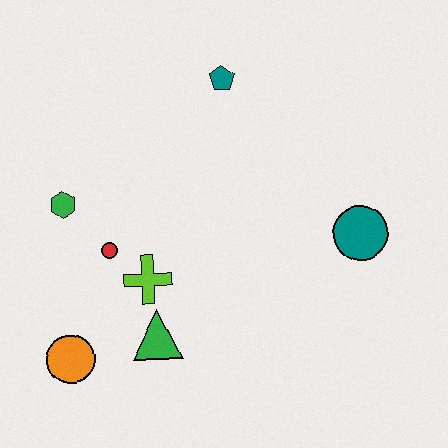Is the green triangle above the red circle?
No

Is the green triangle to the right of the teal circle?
No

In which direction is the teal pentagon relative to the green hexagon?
The teal pentagon is to the right of the green hexagon.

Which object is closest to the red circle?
The lime cross is closest to the red circle.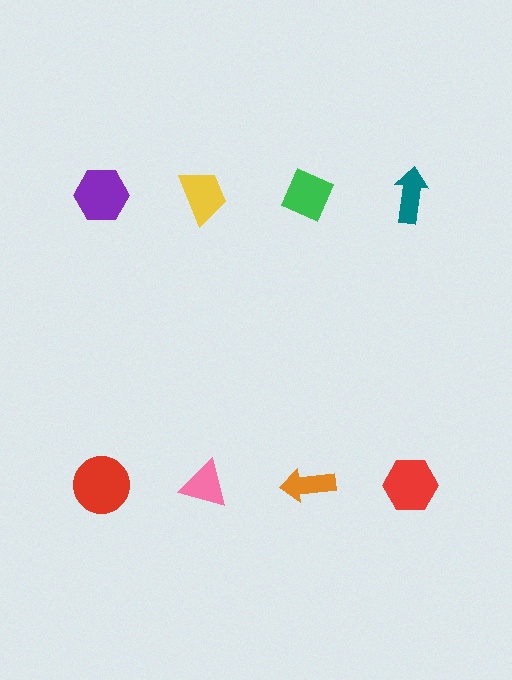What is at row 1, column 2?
A yellow trapezoid.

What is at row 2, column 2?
A pink triangle.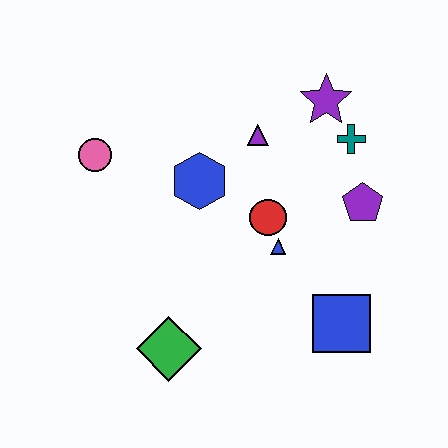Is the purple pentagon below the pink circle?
Yes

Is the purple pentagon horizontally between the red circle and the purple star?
No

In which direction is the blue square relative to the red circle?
The blue square is below the red circle.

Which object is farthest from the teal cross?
The green diamond is farthest from the teal cross.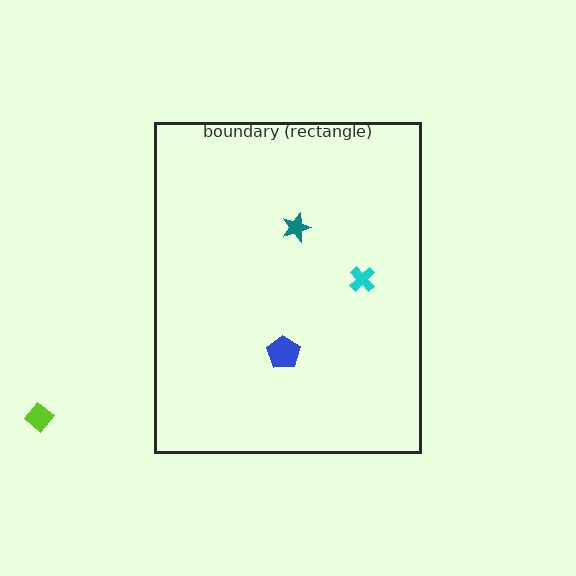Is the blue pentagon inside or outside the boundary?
Inside.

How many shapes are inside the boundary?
3 inside, 1 outside.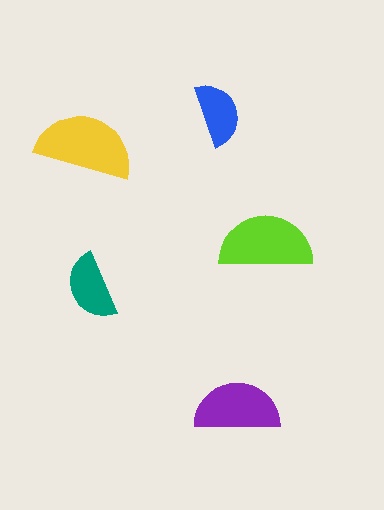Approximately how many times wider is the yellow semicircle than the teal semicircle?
About 1.5 times wider.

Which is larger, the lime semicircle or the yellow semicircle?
The yellow one.